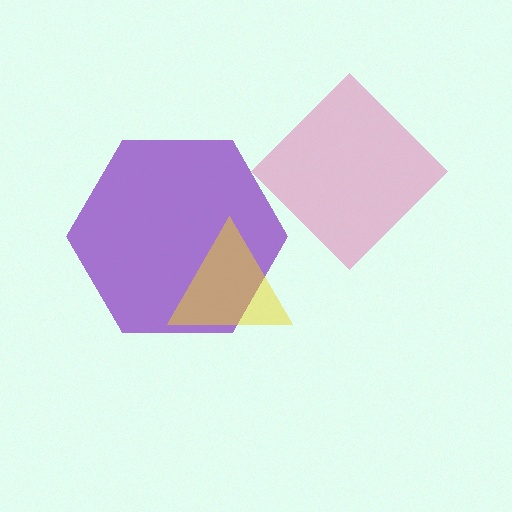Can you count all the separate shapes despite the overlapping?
Yes, there are 3 separate shapes.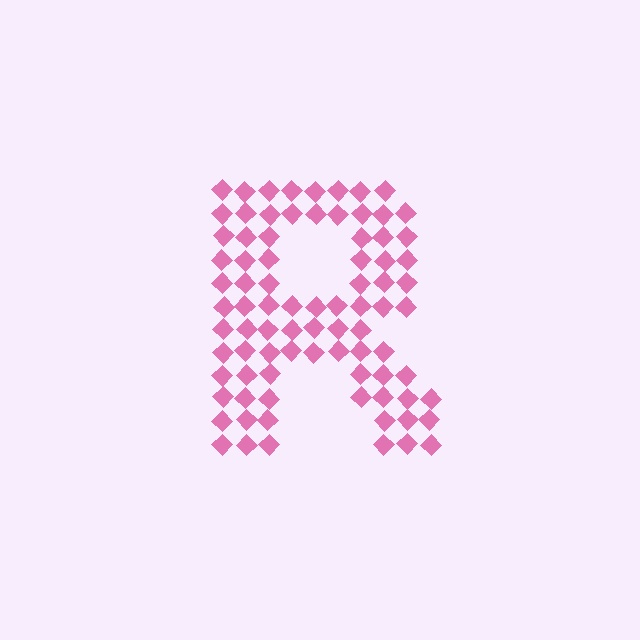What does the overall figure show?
The overall figure shows the letter R.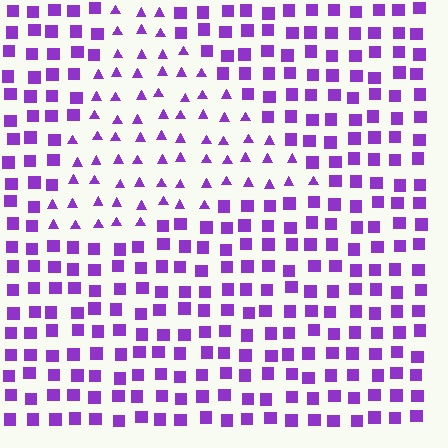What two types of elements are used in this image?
The image uses triangles inside the triangle region and squares outside it.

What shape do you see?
I see a triangle.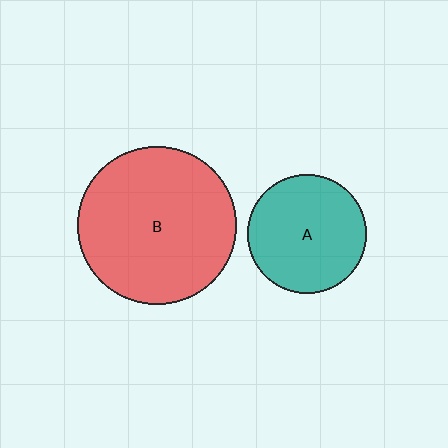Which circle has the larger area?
Circle B (red).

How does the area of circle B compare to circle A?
Approximately 1.8 times.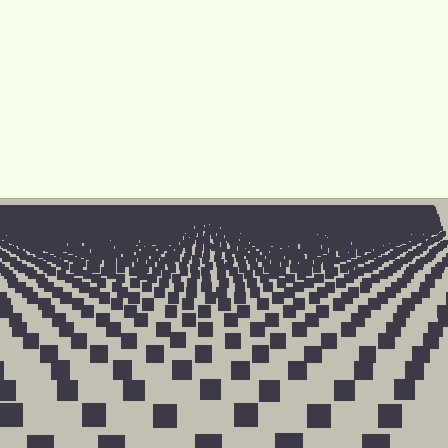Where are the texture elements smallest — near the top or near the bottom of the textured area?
Near the top.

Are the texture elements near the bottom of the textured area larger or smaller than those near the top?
Larger. Near the bottom, elements are closer to the viewer and appear at a bigger on-screen size.